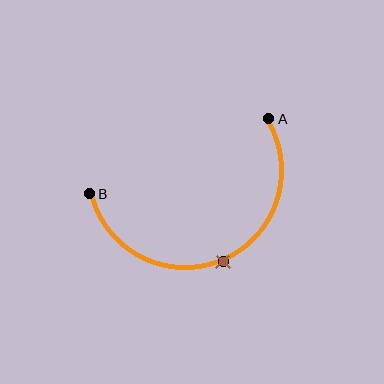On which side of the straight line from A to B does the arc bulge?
The arc bulges below the straight line connecting A and B.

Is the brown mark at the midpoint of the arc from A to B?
Yes. The brown mark lies on the arc at equal arc-length from both A and B — it is the arc midpoint.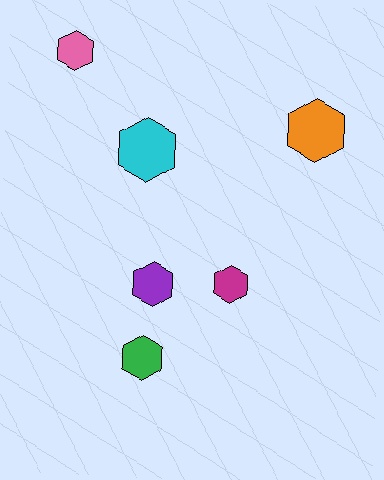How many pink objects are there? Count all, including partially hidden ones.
There is 1 pink object.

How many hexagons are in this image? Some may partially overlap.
There are 6 hexagons.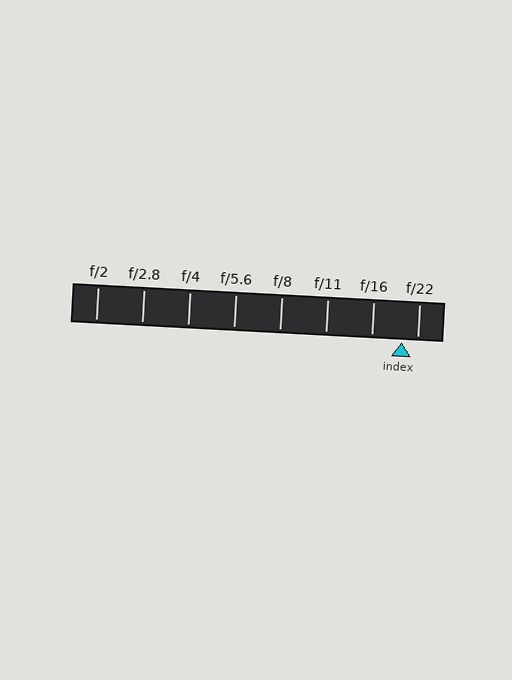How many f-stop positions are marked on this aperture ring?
There are 8 f-stop positions marked.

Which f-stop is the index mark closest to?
The index mark is closest to f/22.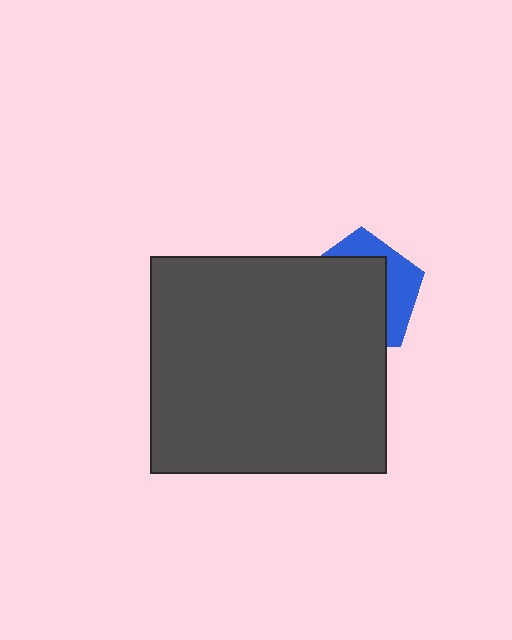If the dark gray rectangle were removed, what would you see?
You would see the complete blue pentagon.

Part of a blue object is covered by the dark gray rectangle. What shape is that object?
It is a pentagon.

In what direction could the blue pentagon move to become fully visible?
The blue pentagon could move toward the upper-right. That would shift it out from behind the dark gray rectangle entirely.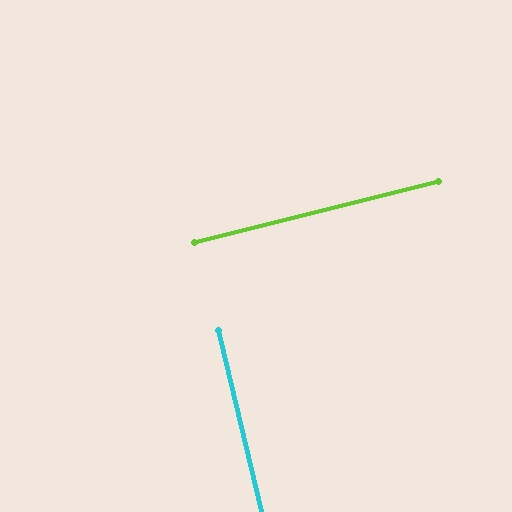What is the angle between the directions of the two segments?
Approximately 90 degrees.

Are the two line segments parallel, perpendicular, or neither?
Perpendicular — they meet at approximately 90°.